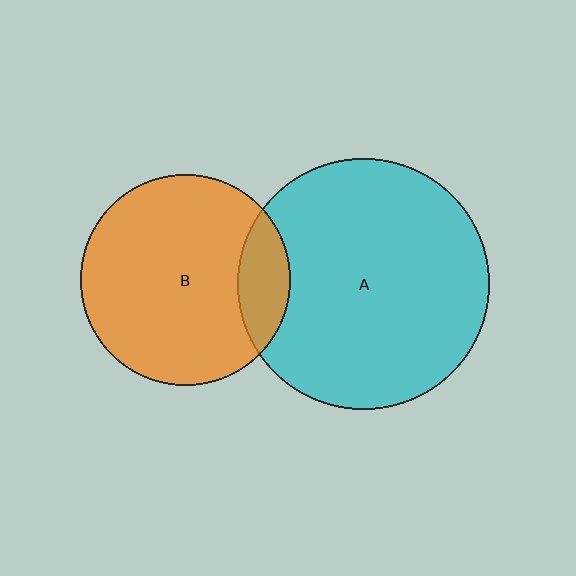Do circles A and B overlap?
Yes.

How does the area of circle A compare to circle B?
Approximately 1.4 times.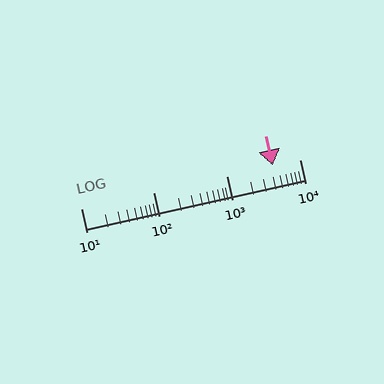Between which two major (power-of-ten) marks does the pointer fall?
The pointer is between 1000 and 10000.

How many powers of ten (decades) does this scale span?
The scale spans 3 decades, from 10 to 10000.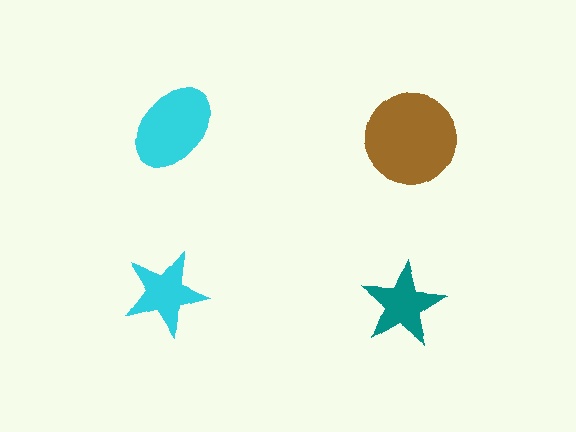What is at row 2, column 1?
A cyan star.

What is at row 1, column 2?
A brown circle.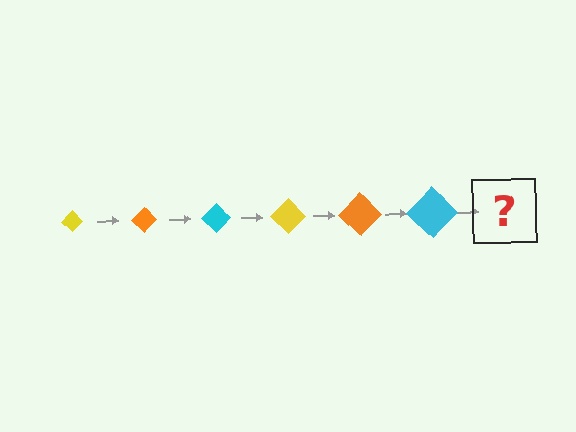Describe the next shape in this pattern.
It should be a yellow diamond, larger than the previous one.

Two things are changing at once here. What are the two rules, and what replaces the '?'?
The two rules are that the diamond grows larger each step and the color cycles through yellow, orange, and cyan. The '?' should be a yellow diamond, larger than the previous one.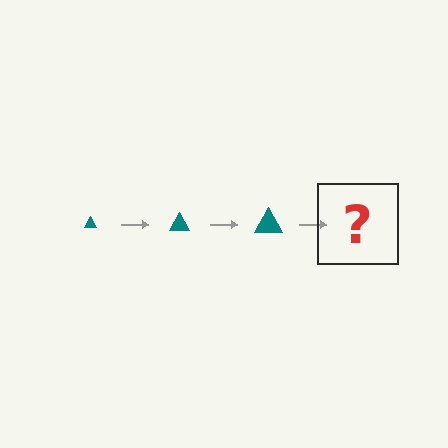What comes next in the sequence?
The next element should be a teal triangle, larger than the previous one.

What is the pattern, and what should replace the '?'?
The pattern is that the triangle gets progressively larger each step. The '?' should be a teal triangle, larger than the previous one.